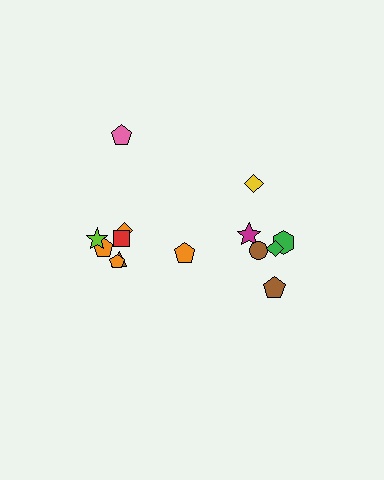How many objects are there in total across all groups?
There are 14 objects.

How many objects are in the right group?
There are 6 objects.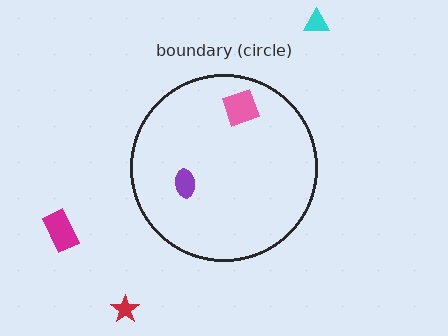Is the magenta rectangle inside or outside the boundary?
Outside.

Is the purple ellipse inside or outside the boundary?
Inside.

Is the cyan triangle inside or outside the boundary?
Outside.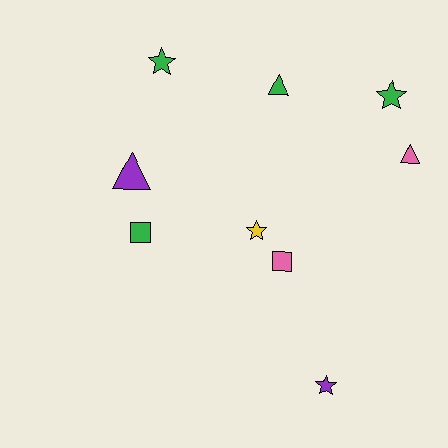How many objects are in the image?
There are 9 objects.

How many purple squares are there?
There are no purple squares.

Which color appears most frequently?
Green, with 4 objects.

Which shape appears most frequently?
Star, with 4 objects.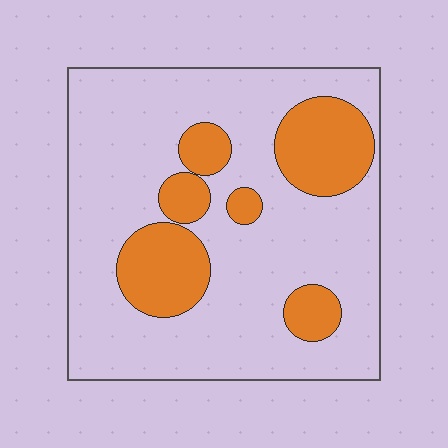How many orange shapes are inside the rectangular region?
6.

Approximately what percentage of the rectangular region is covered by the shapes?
Approximately 25%.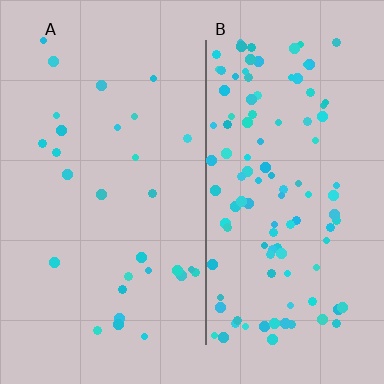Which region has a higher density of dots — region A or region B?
B (the right).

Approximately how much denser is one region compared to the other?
Approximately 3.8× — region B over region A.